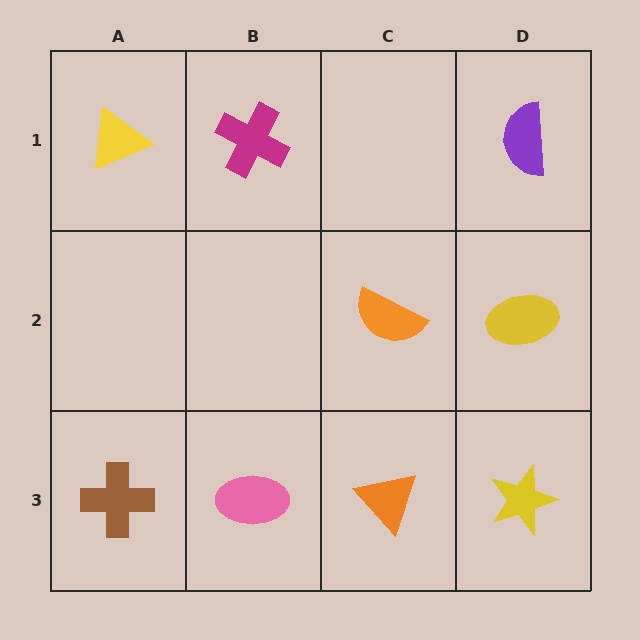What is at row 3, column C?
An orange triangle.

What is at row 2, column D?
A yellow ellipse.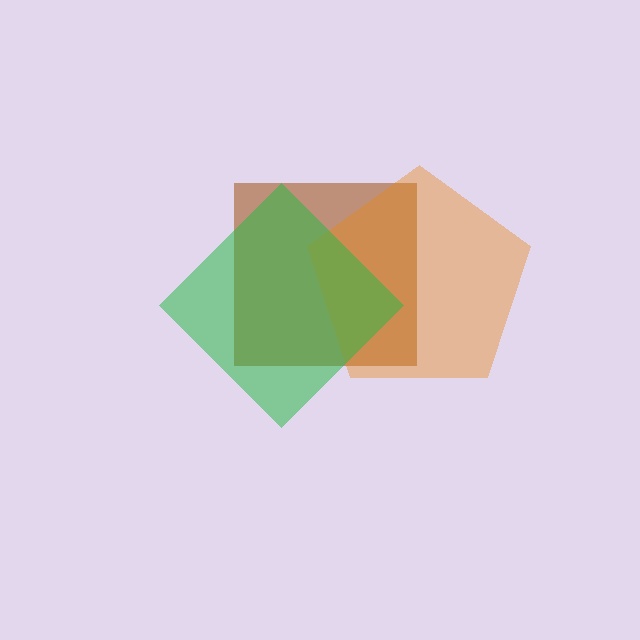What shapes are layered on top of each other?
The layered shapes are: a brown square, an orange pentagon, a green diamond.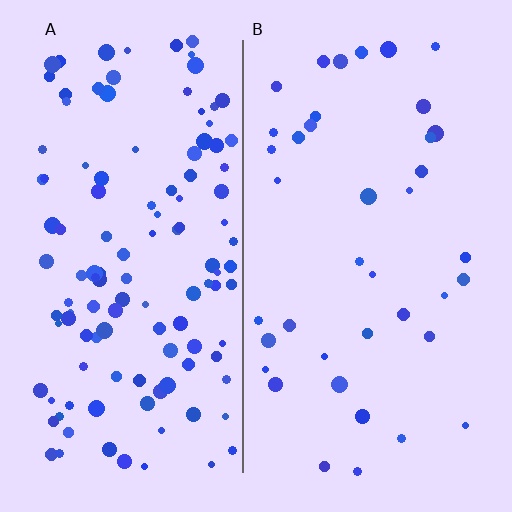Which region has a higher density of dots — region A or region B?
A (the left).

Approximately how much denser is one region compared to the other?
Approximately 3.2× — region A over region B.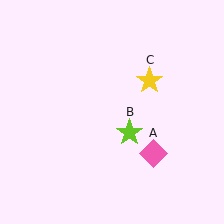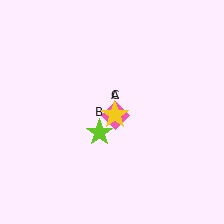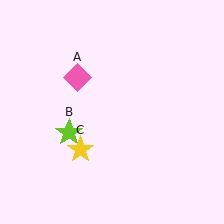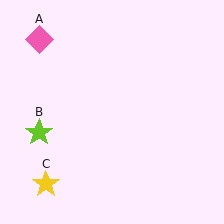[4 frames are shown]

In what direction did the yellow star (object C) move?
The yellow star (object C) moved down and to the left.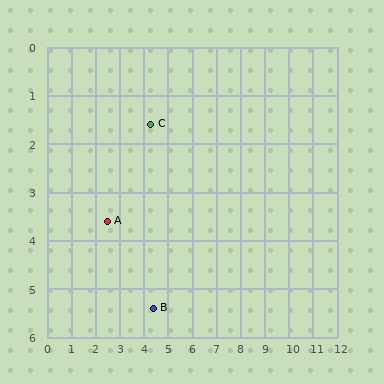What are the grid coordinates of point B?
Point B is at approximately (4.4, 5.4).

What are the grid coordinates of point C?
Point C is at approximately (4.3, 1.6).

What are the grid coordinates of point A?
Point A is at approximately (2.5, 3.6).